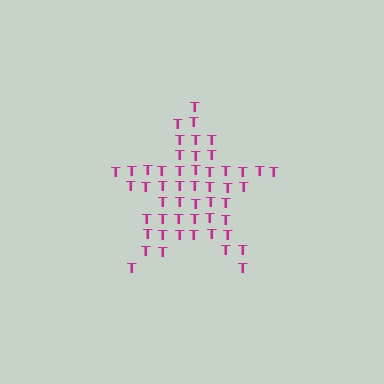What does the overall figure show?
The overall figure shows a star.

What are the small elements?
The small elements are letter T's.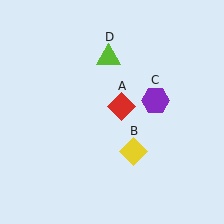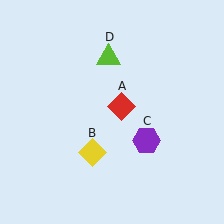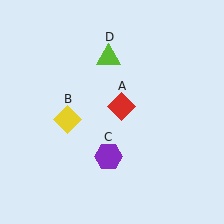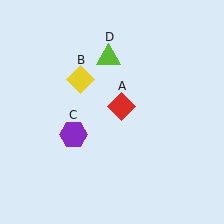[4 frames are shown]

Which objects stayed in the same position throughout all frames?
Red diamond (object A) and lime triangle (object D) remained stationary.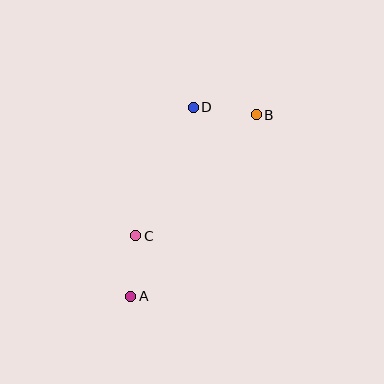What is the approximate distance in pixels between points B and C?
The distance between B and C is approximately 170 pixels.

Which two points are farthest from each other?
Points A and B are farthest from each other.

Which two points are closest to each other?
Points A and C are closest to each other.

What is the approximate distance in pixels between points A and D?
The distance between A and D is approximately 199 pixels.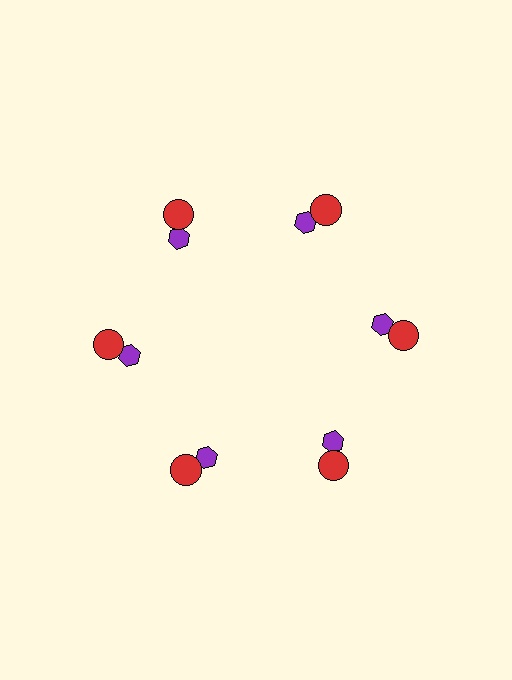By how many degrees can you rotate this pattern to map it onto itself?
The pattern maps onto itself every 60 degrees of rotation.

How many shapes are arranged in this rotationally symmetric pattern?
There are 12 shapes, arranged in 6 groups of 2.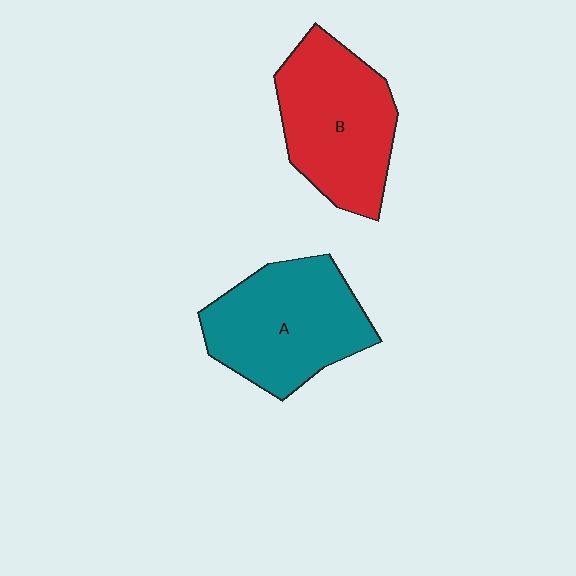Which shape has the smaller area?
Shape B (red).